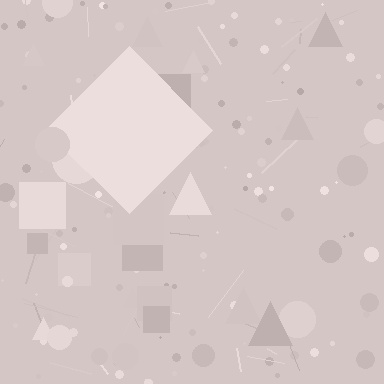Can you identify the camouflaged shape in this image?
The camouflaged shape is a diamond.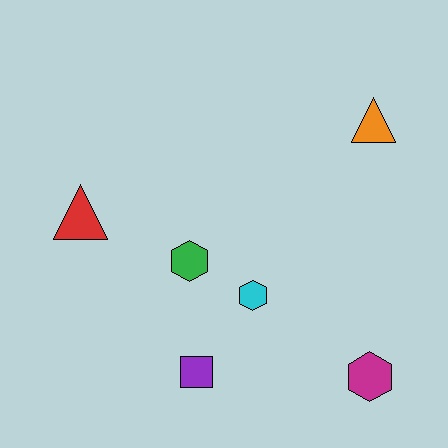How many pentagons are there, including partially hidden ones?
There are no pentagons.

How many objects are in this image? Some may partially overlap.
There are 6 objects.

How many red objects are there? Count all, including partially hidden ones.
There is 1 red object.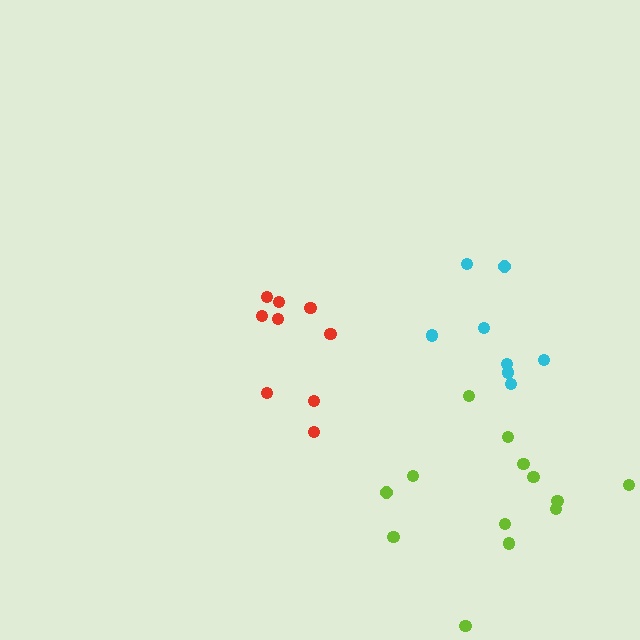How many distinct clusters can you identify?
There are 3 distinct clusters.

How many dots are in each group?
Group 1: 9 dots, Group 2: 8 dots, Group 3: 13 dots (30 total).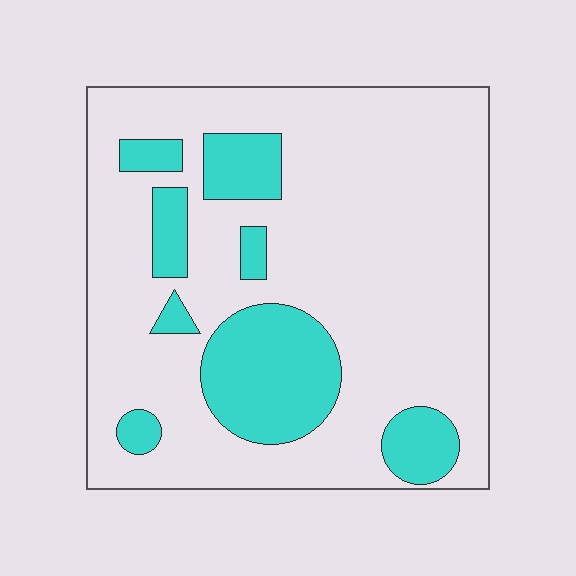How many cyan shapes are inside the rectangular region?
8.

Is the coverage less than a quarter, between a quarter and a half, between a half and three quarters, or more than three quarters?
Less than a quarter.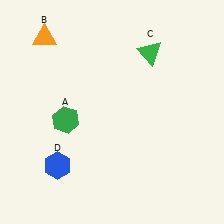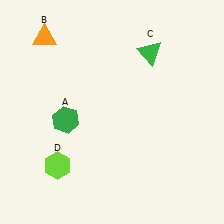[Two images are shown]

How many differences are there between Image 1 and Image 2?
There is 1 difference between the two images.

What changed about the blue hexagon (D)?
In Image 1, D is blue. In Image 2, it changed to lime.